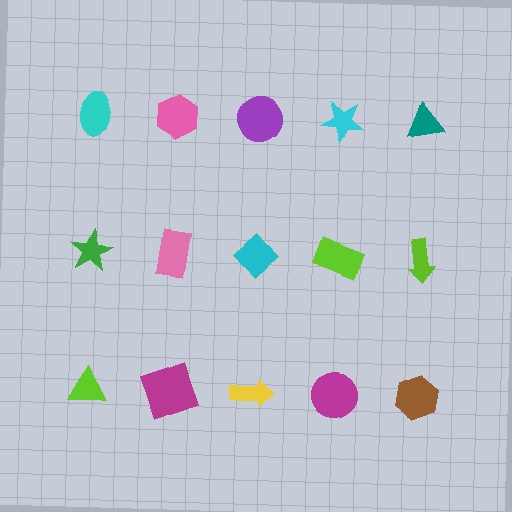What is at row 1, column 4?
A cyan star.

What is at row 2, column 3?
A cyan diamond.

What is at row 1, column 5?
A teal triangle.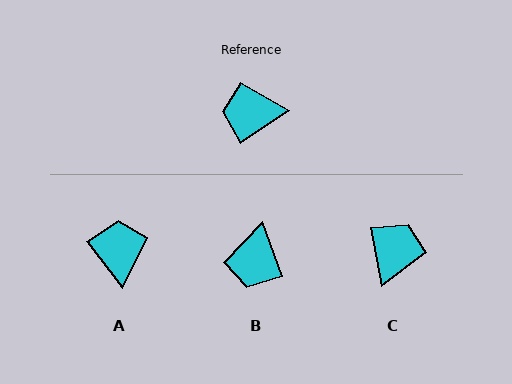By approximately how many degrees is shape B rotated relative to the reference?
Approximately 76 degrees counter-clockwise.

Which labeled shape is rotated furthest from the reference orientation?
C, about 114 degrees away.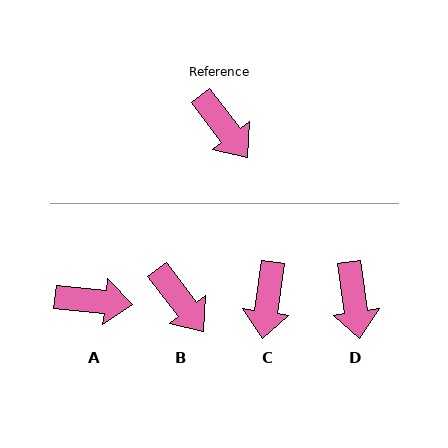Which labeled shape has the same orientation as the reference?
B.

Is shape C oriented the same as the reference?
No, it is off by about 45 degrees.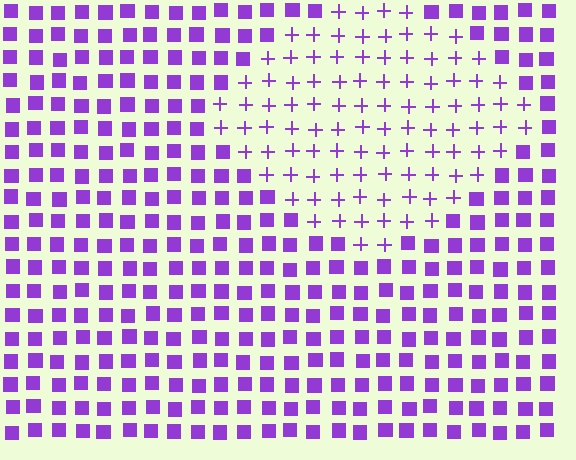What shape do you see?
I see a diamond.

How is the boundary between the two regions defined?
The boundary is defined by a change in element shape: plus signs inside vs. squares outside. All elements share the same color and spacing.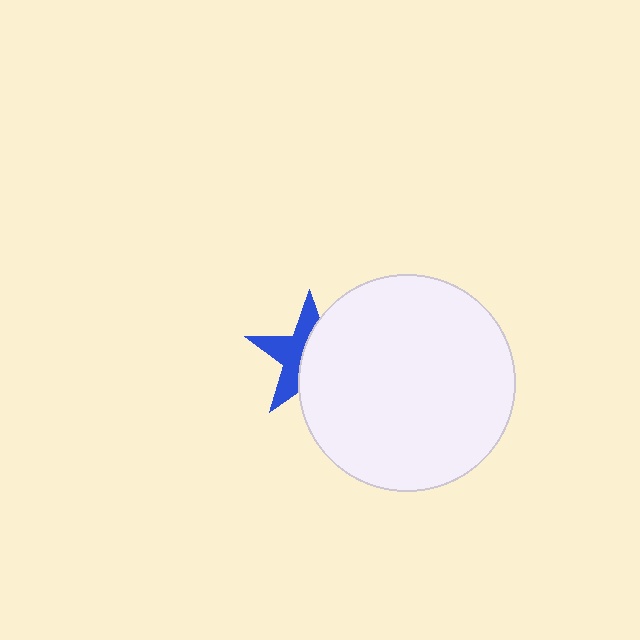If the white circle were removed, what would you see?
You would see the complete blue star.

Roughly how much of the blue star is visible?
About half of it is visible (roughly 46%).